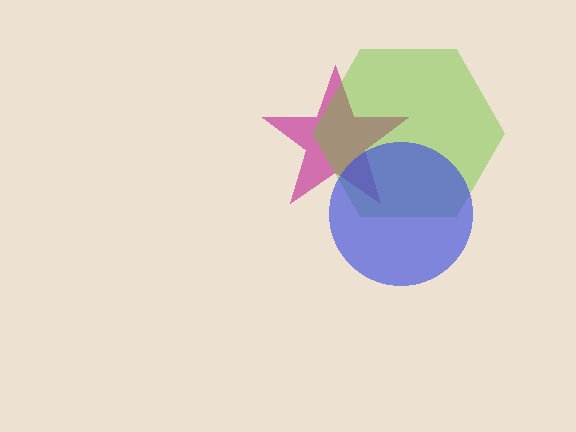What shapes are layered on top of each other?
The layered shapes are: a magenta star, a lime hexagon, a blue circle.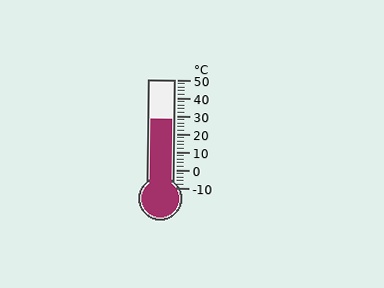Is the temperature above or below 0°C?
The temperature is above 0°C.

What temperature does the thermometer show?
The thermometer shows approximately 28°C.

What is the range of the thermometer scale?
The thermometer scale ranges from -10°C to 50°C.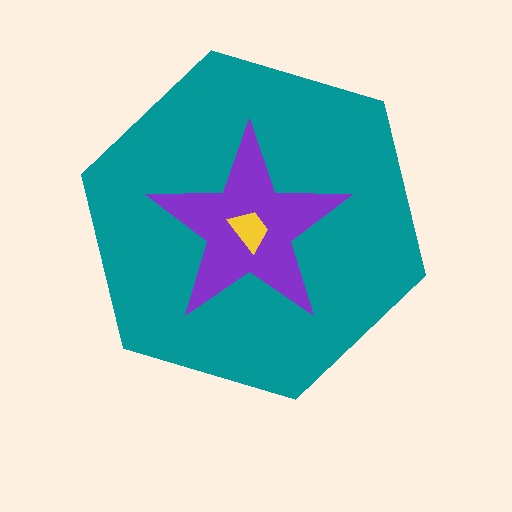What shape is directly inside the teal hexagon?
The purple star.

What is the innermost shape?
The yellow trapezoid.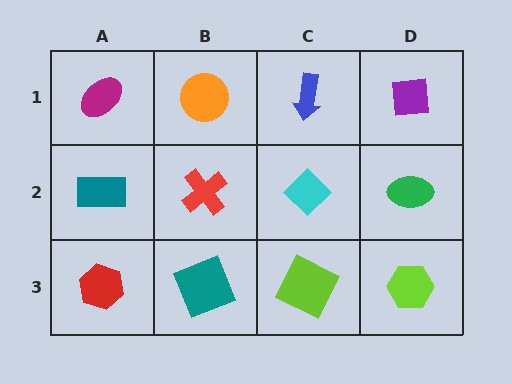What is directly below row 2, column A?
A red hexagon.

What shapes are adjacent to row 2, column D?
A purple square (row 1, column D), a lime hexagon (row 3, column D), a cyan diamond (row 2, column C).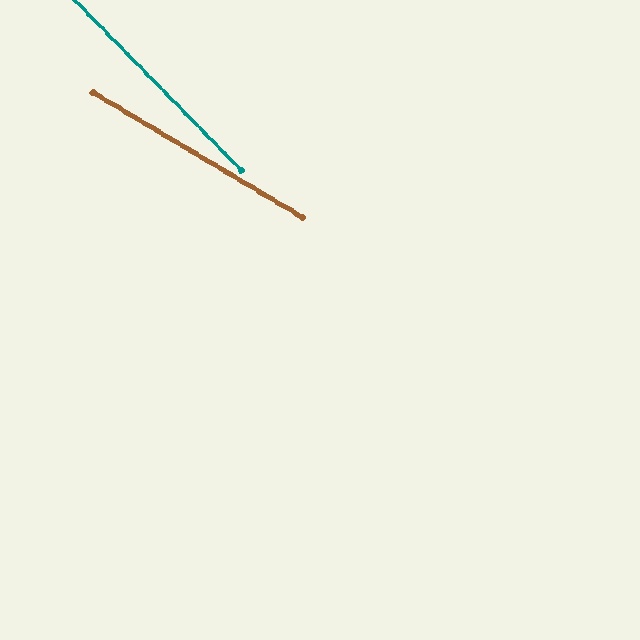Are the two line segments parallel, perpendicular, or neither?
Neither parallel nor perpendicular — they differ by about 15°.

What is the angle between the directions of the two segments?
Approximately 15 degrees.